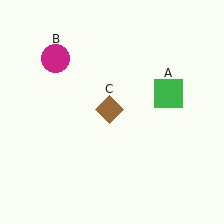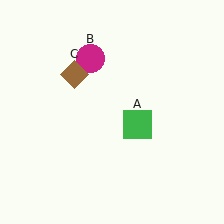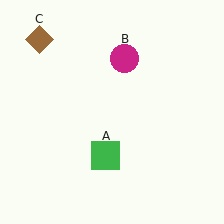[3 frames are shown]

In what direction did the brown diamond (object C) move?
The brown diamond (object C) moved up and to the left.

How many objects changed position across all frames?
3 objects changed position: green square (object A), magenta circle (object B), brown diamond (object C).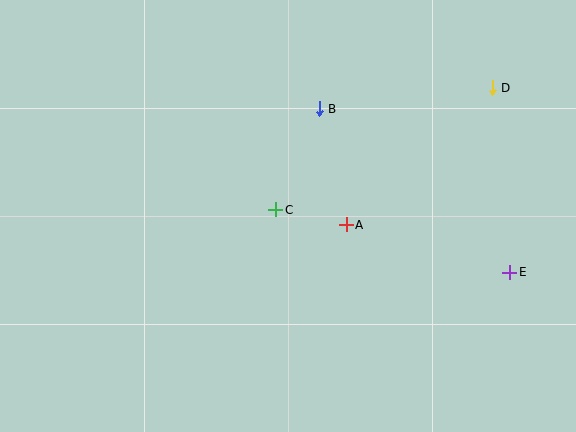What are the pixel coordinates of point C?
Point C is at (276, 210).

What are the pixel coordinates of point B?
Point B is at (319, 109).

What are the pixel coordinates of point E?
Point E is at (510, 272).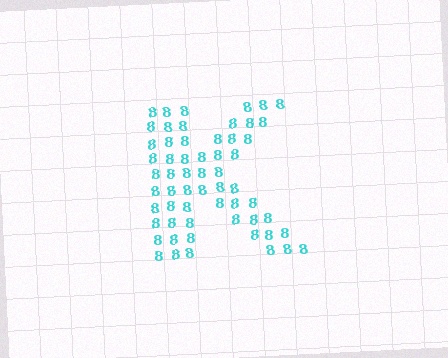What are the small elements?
The small elements are digit 8's.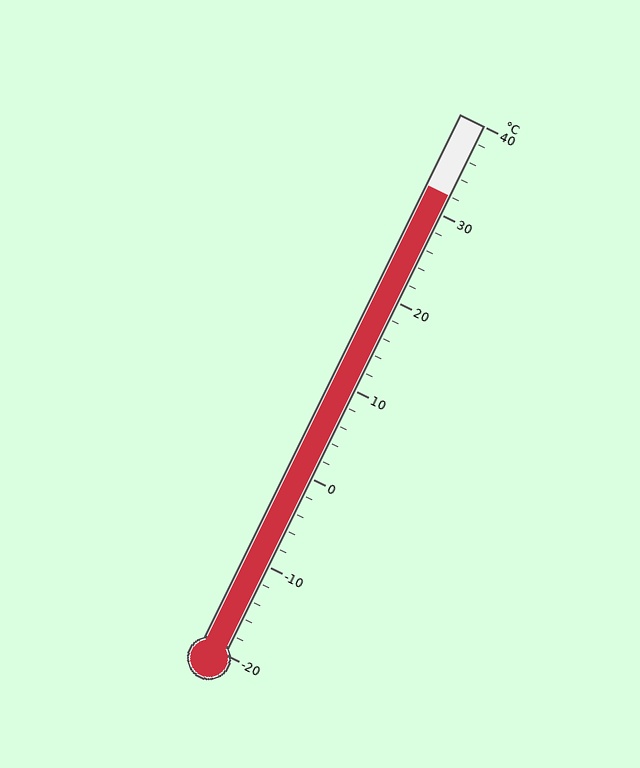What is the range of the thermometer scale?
The thermometer scale ranges from -20°C to 40°C.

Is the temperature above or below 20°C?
The temperature is above 20°C.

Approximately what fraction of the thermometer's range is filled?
The thermometer is filled to approximately 85% of its range.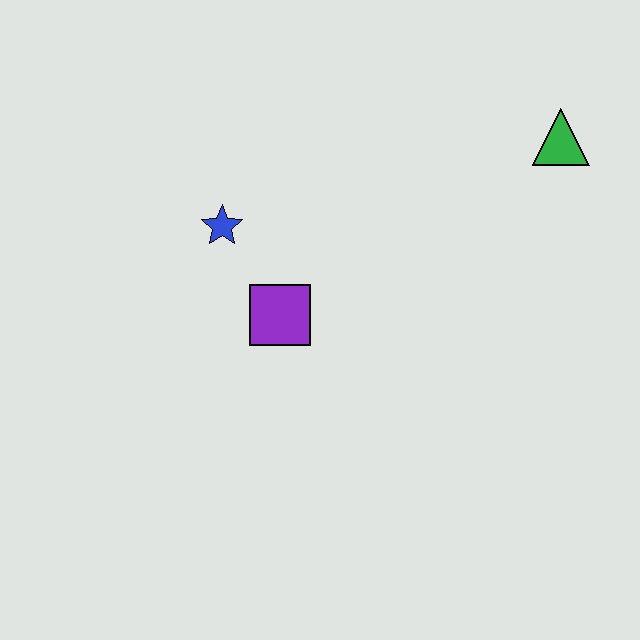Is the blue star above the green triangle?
No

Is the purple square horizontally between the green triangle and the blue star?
Yes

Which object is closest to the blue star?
The purple square is closest to the blue star.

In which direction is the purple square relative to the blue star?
The purple square is below the blue star.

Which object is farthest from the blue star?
The green triangle is farthest from the blue star.